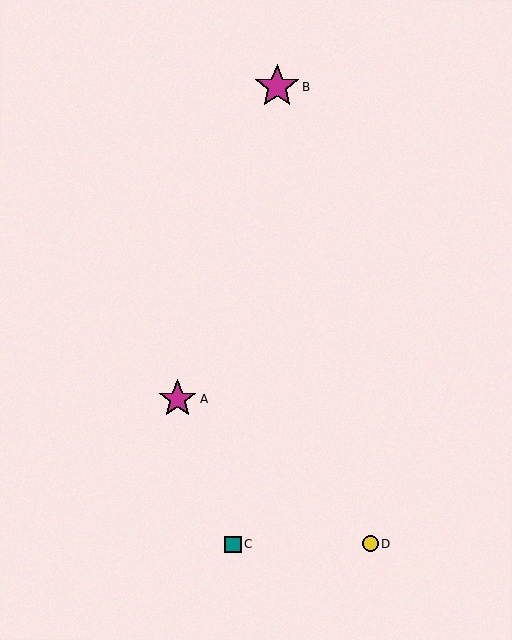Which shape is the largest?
The magenta star (labeled B) is the largest.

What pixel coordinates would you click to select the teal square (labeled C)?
Click at (233, 544) to select the teal square C.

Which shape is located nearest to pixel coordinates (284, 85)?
The magenta star (labeled B) at (277, 87) is nearest to that location.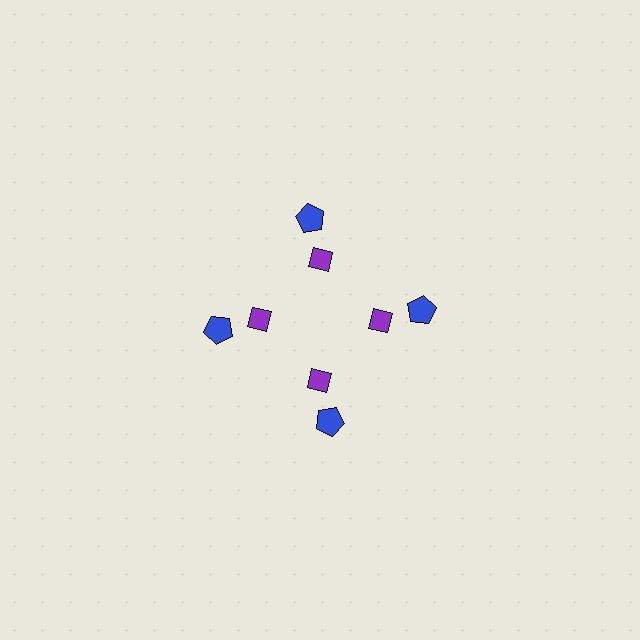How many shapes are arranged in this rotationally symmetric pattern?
There are 8 shapes, arranged in 4 groups of 2.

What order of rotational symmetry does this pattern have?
This pattern has 4-fold rotational symmetry.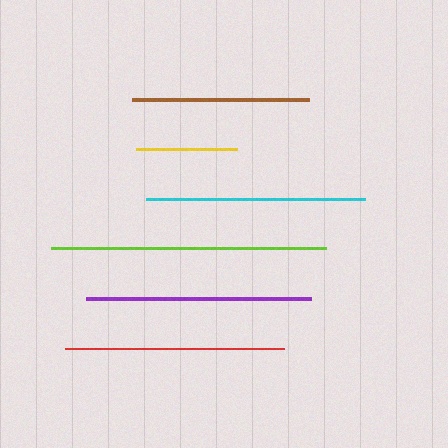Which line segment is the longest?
The lime line is the longest at approximately 276 pixels.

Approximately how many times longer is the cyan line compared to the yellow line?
The cyan line is approximately 2.2 times the length of the yellow line.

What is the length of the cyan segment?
The cyan segment is approximately 220 pixels long.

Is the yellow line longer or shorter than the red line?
The red line is longer than the yellow line.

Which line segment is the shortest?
The yellow line is the shortest at approximately 101 pixels.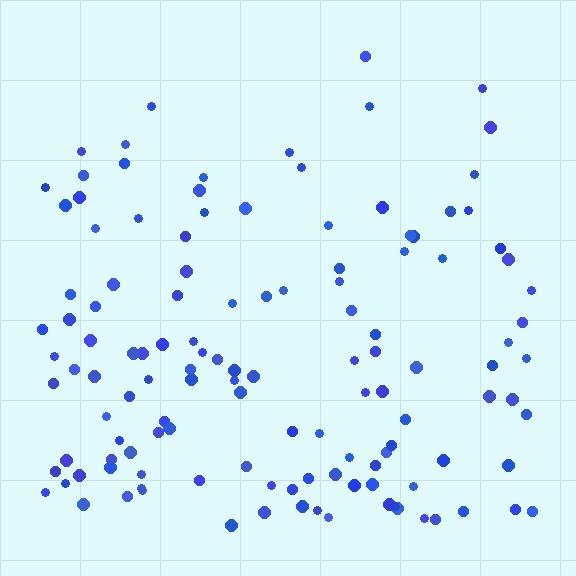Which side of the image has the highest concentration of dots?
The bottom.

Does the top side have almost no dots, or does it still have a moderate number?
Still a moderate number, just noticeably fewer than the bottom.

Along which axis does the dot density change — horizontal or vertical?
Vertical.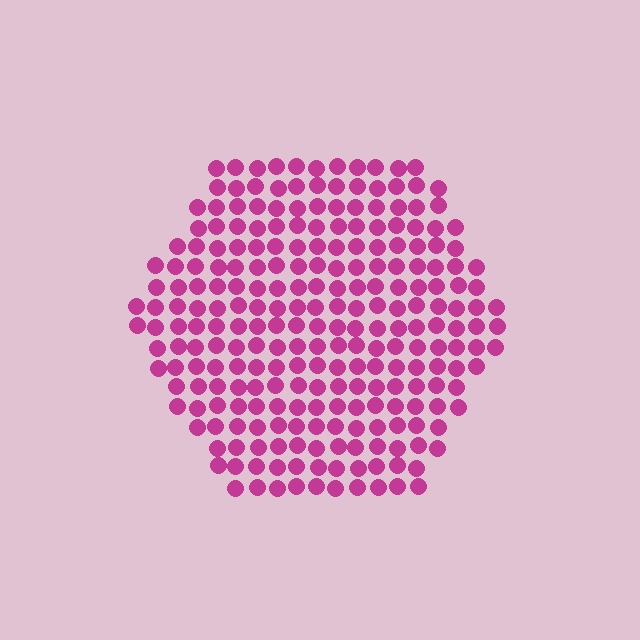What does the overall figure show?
The overall figure shows a hexagon.